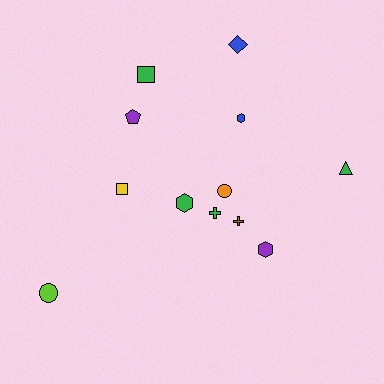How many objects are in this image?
There are 12 objects.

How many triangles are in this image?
There is 1 triangle.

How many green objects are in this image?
There are 4 green objects.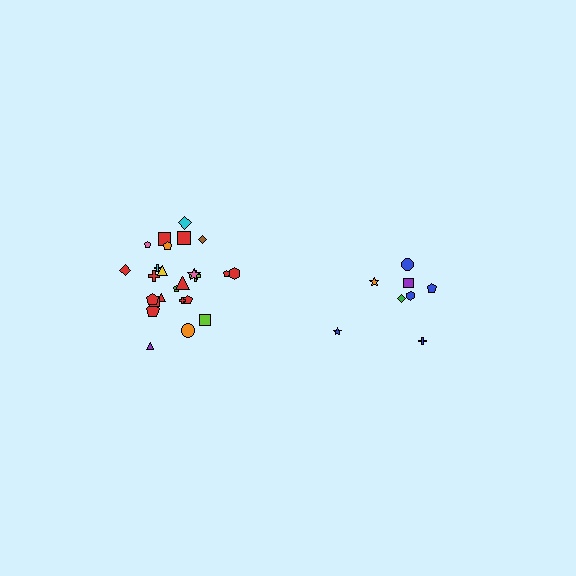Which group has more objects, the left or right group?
The left group.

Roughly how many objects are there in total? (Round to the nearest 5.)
Roughly 35 objects in total.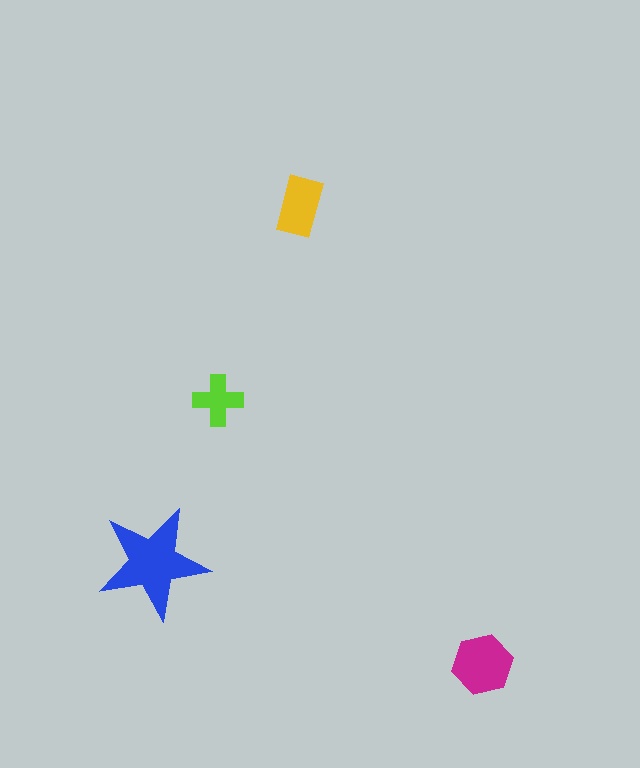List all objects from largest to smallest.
The blue star, the magenta hexagon, the yellow rectangle, the lime cross.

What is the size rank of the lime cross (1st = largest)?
4th.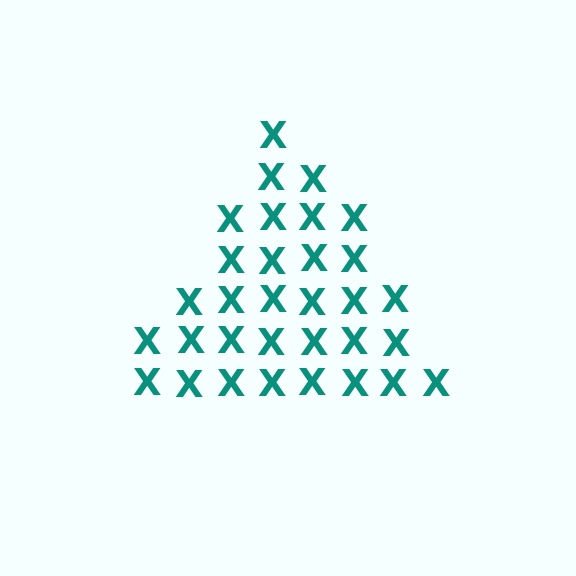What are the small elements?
The small elements are letter X's.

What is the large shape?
The large shape is a triangle.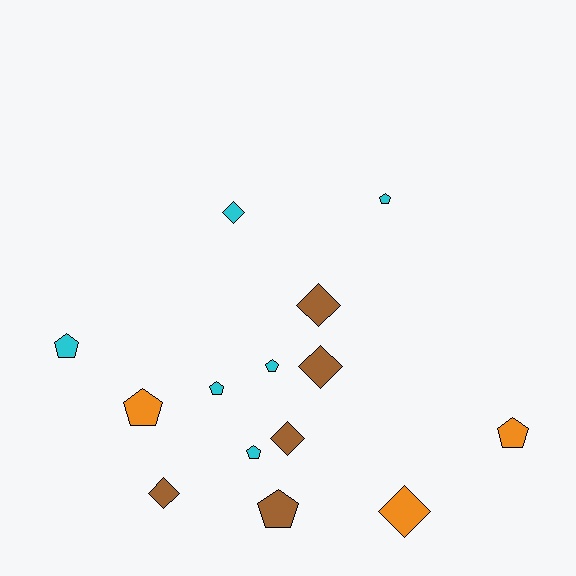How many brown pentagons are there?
There is 1 brown pentagon.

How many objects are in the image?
There are 14 objects.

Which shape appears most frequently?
Pentagon, with 8 objects.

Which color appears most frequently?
Cyan, with 6 objects.